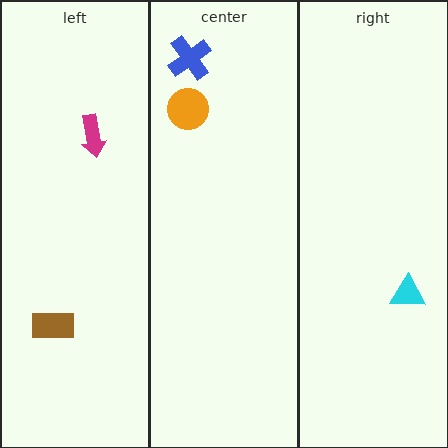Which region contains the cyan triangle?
The right region.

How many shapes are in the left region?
2.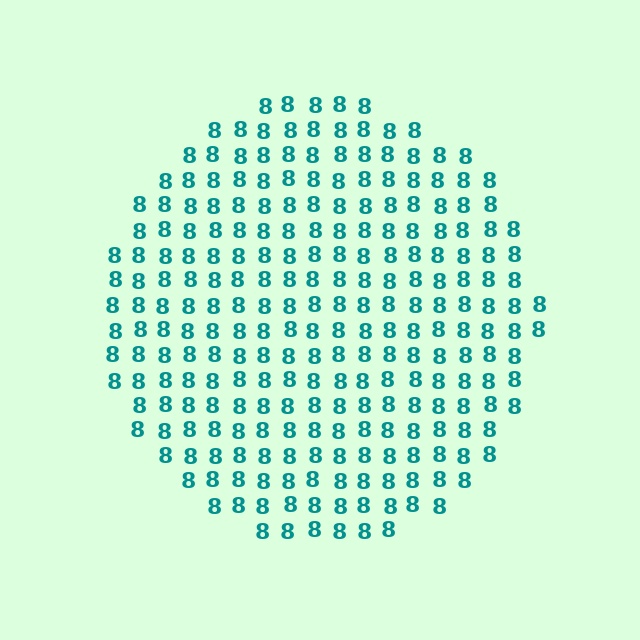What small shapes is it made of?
It is made of small digit 8's.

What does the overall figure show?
The overall figure shows a circle.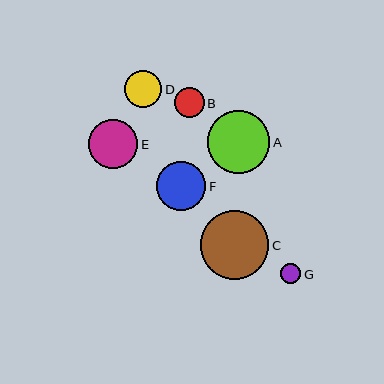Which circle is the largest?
Circle C is the largest with a size of approximately 69 pixels.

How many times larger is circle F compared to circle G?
Circle F is approximately 2.4 times the size of circle G.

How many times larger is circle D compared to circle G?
Circle D is approximately 1.8 times the size of circle G.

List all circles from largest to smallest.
From largest to smallest: C, A, E, F, D, B, G.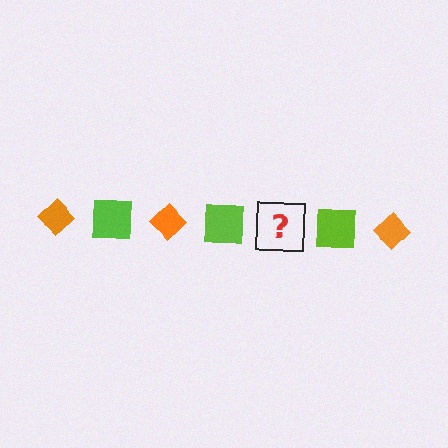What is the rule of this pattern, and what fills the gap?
The rule is that the pattern alternates between orange diamond and lime square. The gap should be filled with an orange diamond.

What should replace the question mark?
The question mark should be replaced with an orange diamond.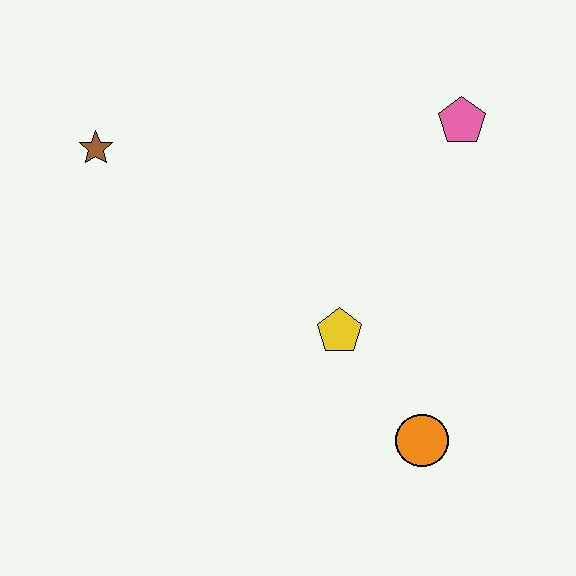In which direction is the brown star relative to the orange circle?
The brown star is to the left of the orange circle.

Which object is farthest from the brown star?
The orange circle is farthest from the brown star.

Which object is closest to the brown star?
The yellow pentagon is closest to the brown star.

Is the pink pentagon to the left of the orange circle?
No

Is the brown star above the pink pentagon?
No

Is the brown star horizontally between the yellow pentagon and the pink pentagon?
No